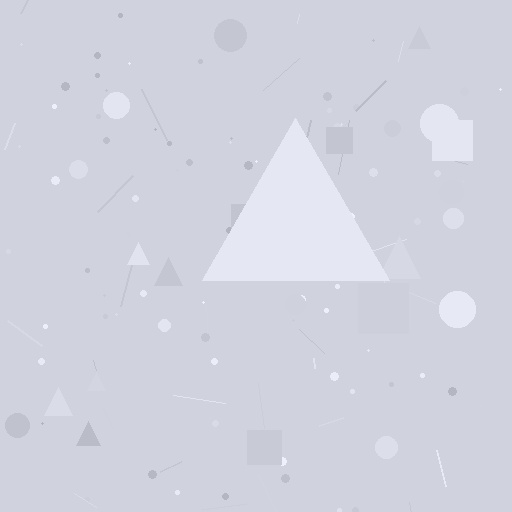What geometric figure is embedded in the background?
A triangle is embedded in the background.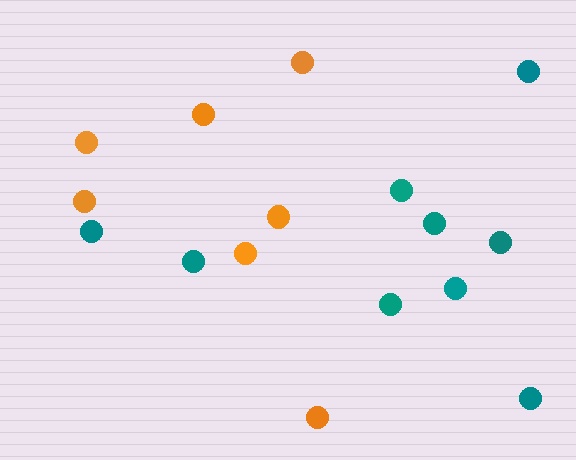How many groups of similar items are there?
There are 2 groups: one group of teal circles (9) and one group of orange circles (7).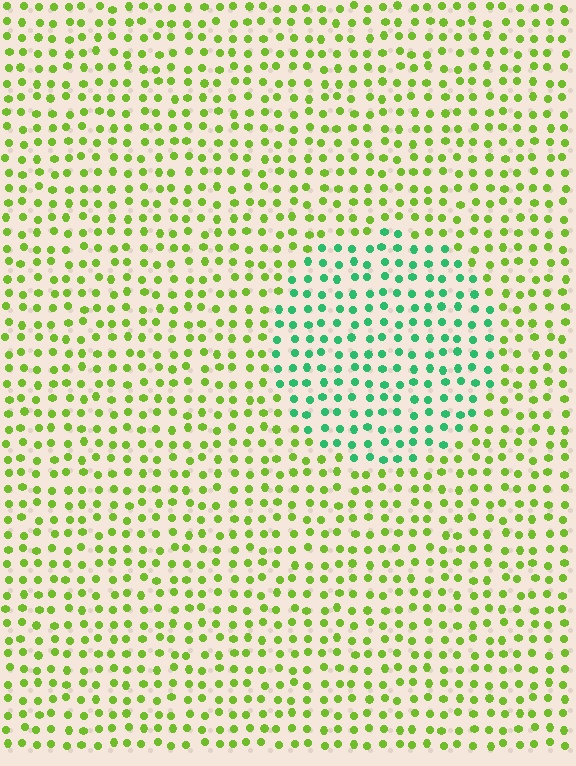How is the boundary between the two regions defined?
The boundary is defined purely by a slight shift in hue (about 54 degrees). Spacing, size, and orientation are identical on both sides.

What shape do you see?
I see a circle.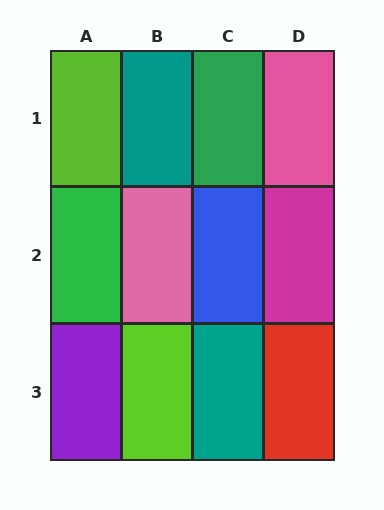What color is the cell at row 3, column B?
Lime.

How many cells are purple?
1 cell is purple.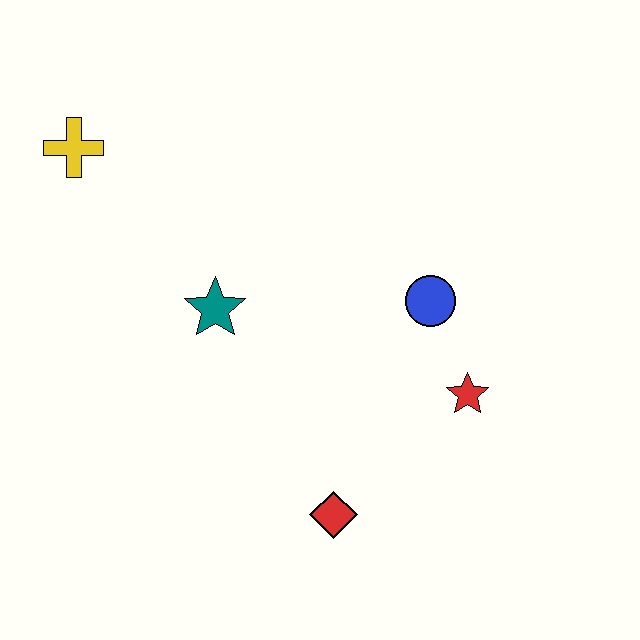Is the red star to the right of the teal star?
Yes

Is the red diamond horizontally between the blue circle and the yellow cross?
Yes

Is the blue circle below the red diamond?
No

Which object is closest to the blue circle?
The red star is closest to the blue circle.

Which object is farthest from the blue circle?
The yellow cross is farthest from the blue circle.